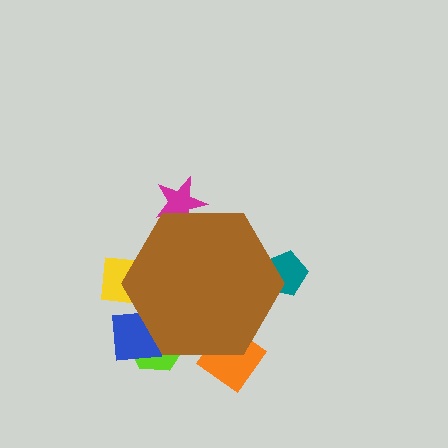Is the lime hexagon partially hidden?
Yes, the lime hexagon is partially hidden behind the brown hexagon.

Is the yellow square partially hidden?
Yes, the yellow square is partially hidden behind the brown hexagon.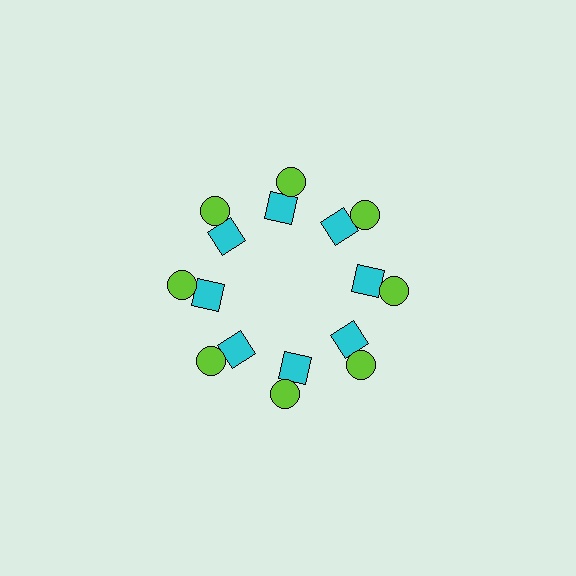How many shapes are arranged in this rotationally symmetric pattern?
There are 16 shapes, arranged in 8 groups of 2.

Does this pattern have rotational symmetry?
Yes, this pattern has 8-fold rotational symmetry. It looks the same after rotating 45 degrees around the center.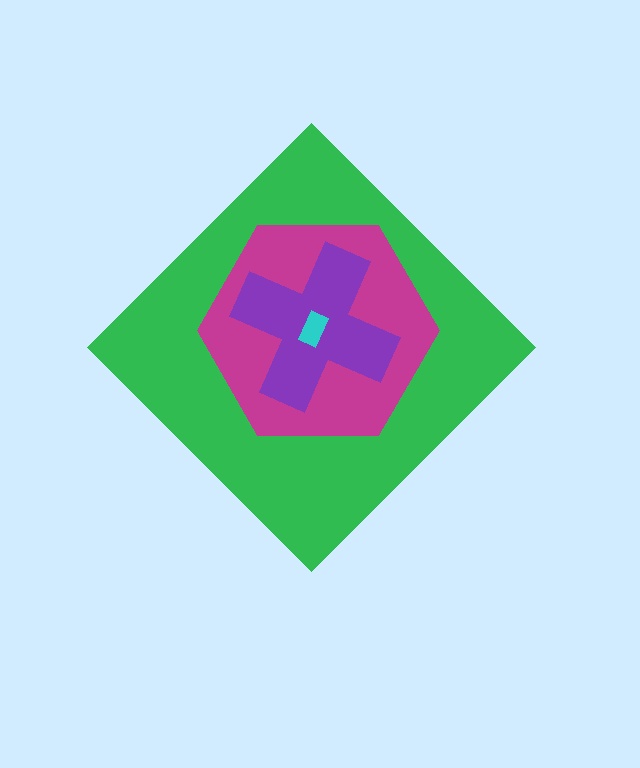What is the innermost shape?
The cyan rectangle.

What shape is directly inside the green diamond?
The magenta hexagon.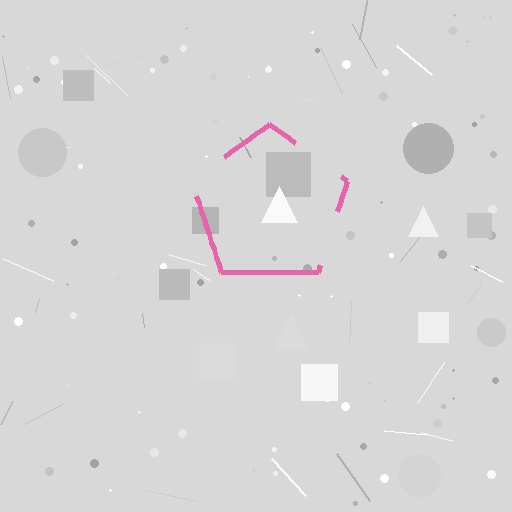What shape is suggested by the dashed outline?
The dashed outline suggests a pentagon.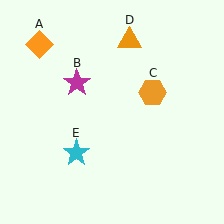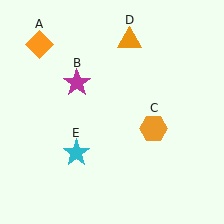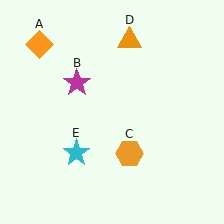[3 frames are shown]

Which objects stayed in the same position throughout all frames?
Orange diamond (object A) and magenta star (object B) and orange triangle (object D) and cyan star (object E) remained stationary.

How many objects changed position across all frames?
1 object changed position: orange hexagon (object C).